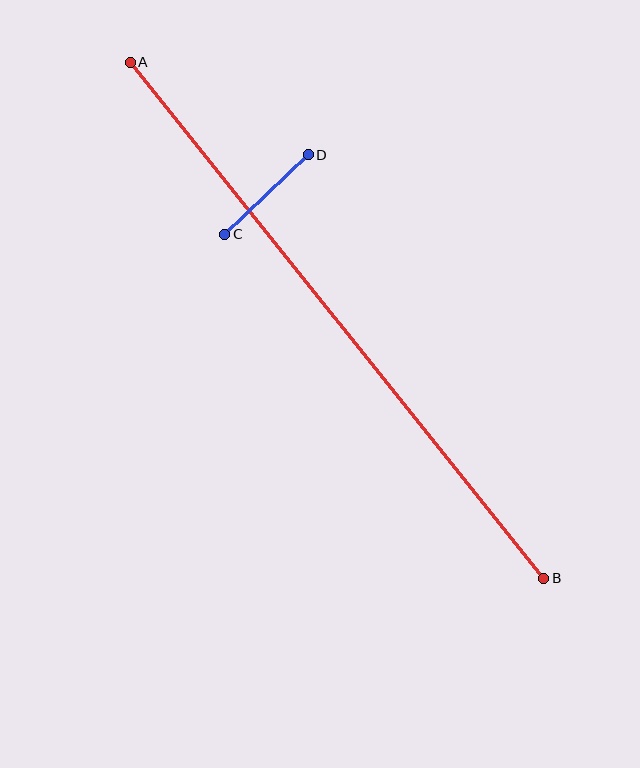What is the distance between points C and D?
The distance is approximately 115 pixels.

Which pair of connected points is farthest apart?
Points A and B are farthest apart.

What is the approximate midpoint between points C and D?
The midpoint is at approximately (267, 194) pixels.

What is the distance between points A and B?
The distance is approximately 661 pixels.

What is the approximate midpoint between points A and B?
The midpoint is at approximately (337, 320) pixels.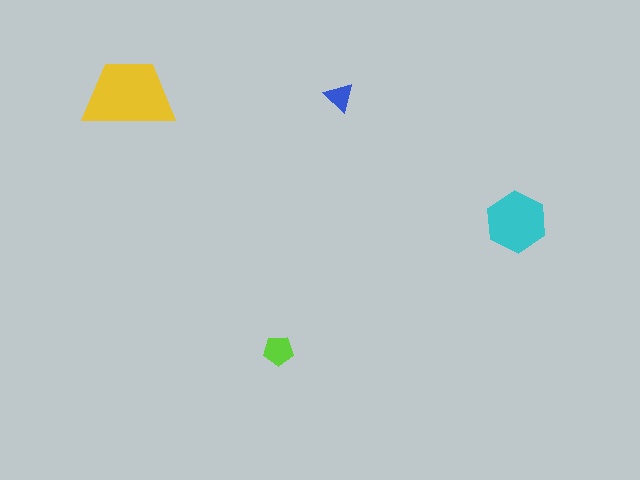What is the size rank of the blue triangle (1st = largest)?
4th.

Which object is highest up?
The yellow trapezoid is topmost.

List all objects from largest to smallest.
The yellow trapezoid, the cyan hexagon, the lime pentagon, the blue triangle.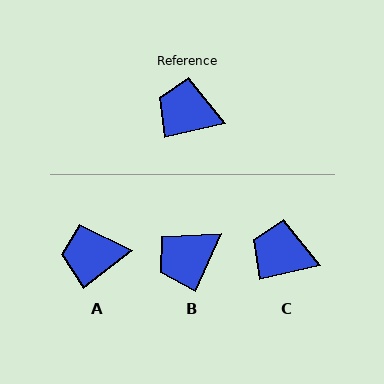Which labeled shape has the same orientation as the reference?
C.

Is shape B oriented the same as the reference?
No, it is off by about 54 degrees.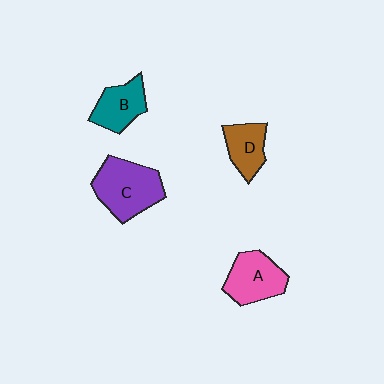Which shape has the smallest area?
Shape D (brown).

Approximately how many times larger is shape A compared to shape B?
Approximately 1.2 times.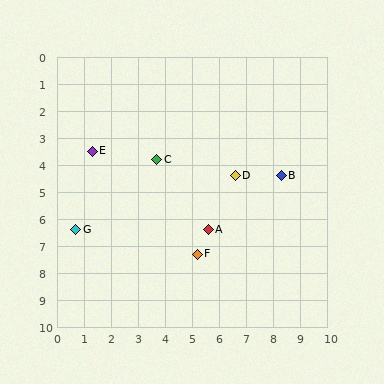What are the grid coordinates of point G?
Point G is at approximately (0.7, 6.4).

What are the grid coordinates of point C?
Point C is at approximately (3.7, 3.8).